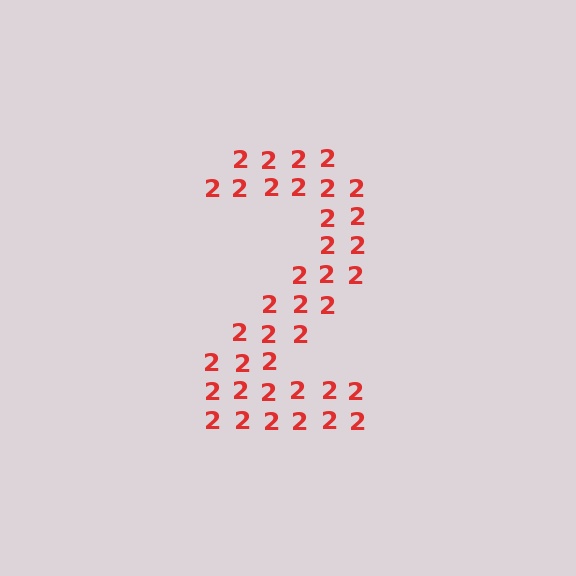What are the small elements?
The small elements are digit 2's.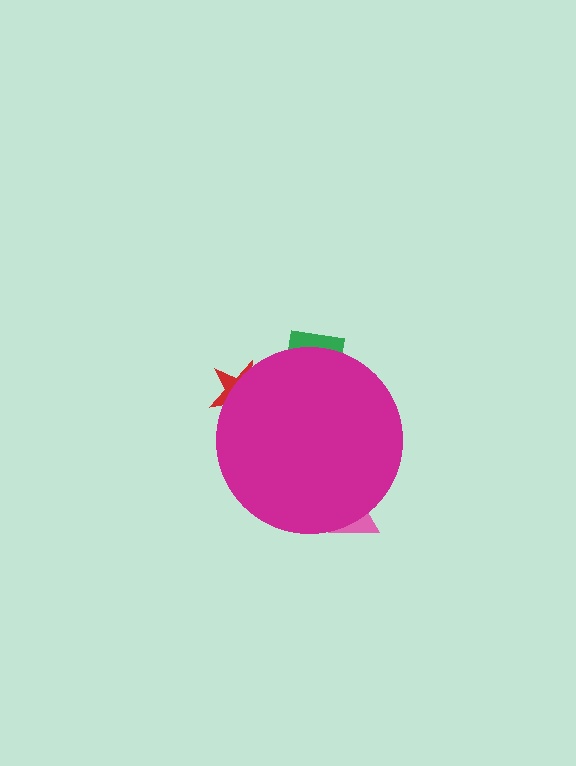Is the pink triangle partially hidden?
Yes, the pink triangle is partially hidden behind the magenta circle.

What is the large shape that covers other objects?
A magenta circle.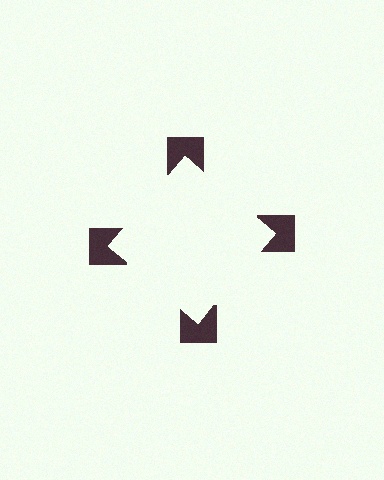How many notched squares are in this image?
There are 4 — one at each vertex of the illusory square.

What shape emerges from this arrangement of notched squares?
An illusory square — its edges are inferred from the aligned wedge cuts in the notched squares, not physically drawn.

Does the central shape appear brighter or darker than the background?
It typically appears slightly brighter than the background, even though no actual brightness change is drawn.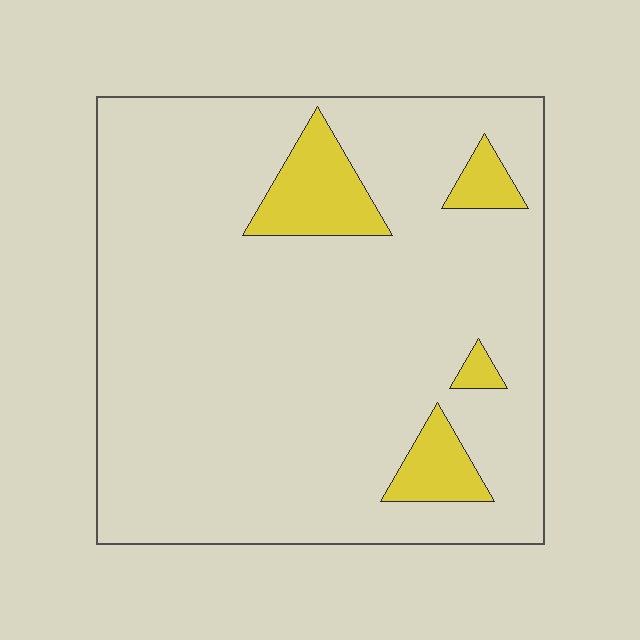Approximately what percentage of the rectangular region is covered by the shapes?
Approximately 10%.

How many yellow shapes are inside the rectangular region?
4.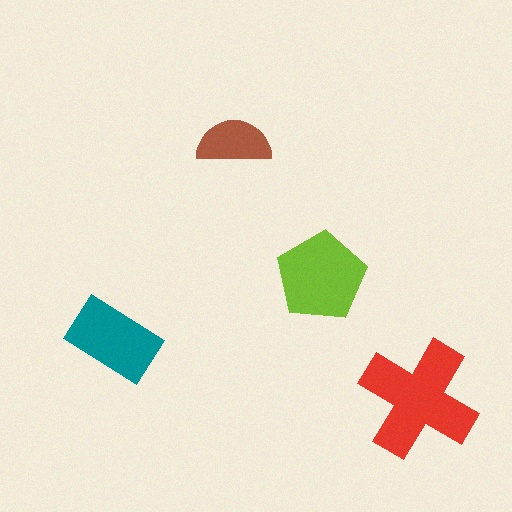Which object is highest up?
The brown semicircle is topmost.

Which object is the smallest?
The brown semicircle.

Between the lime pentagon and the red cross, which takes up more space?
The red cross.